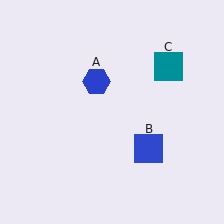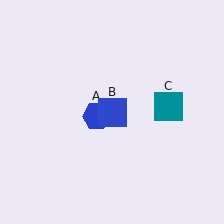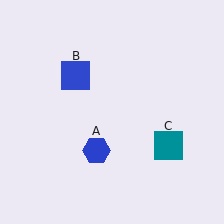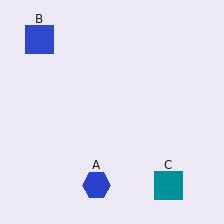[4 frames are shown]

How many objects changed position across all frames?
3 objects changed position: blue hexagon (object A), blue square (object B), teal square (object C).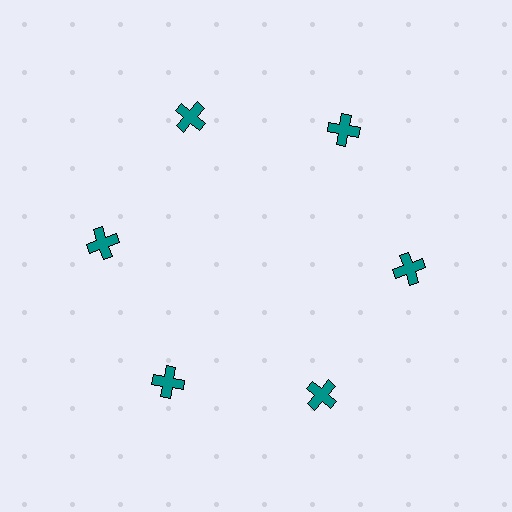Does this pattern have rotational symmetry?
Yes, this pattern has 6-fold rotational symmetry. It looks the same after rotating 60 degrees around the center.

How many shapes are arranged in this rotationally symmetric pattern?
There are 6 shapes, arranged in 6 groups of 1.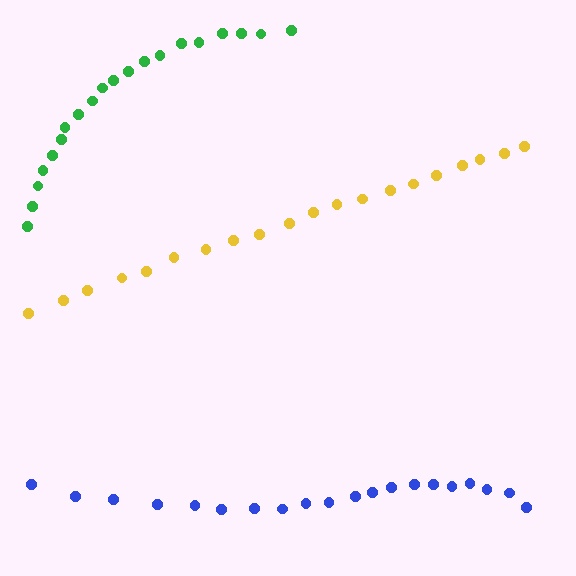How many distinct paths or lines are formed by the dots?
There are 3 distinct paths.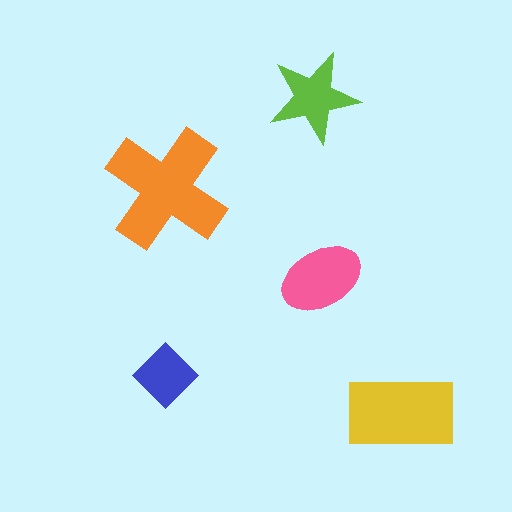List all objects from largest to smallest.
The orange cross, the yellow rectangle, the pink ellipse, the lime star, the blue diamond.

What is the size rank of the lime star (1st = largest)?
4th.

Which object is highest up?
The lime star is topmost.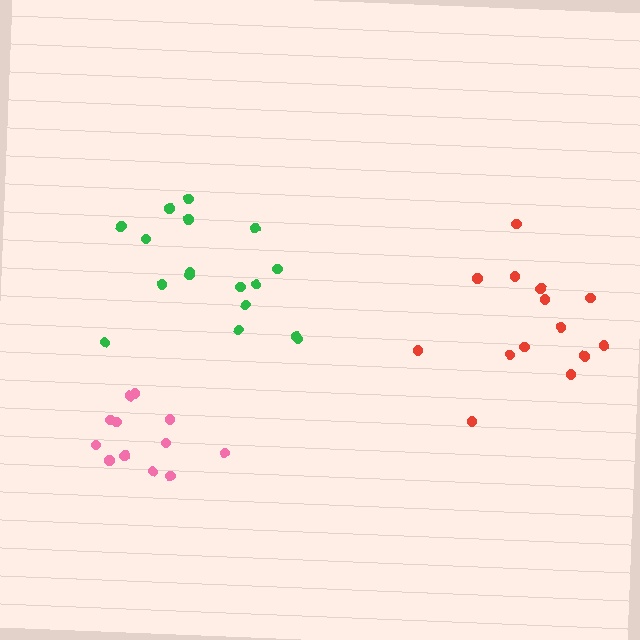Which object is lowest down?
The pink cluster is bottommost.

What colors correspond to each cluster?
The clusters are colored: pink, red, green.